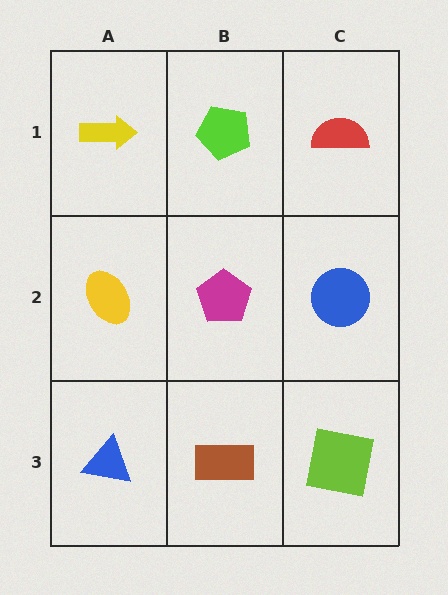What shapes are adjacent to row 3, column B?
A magenta pentagon (row 2, column B), a blue triangle (row 3, column A), a lime square (row 3, column C).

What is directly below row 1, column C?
A blue circle.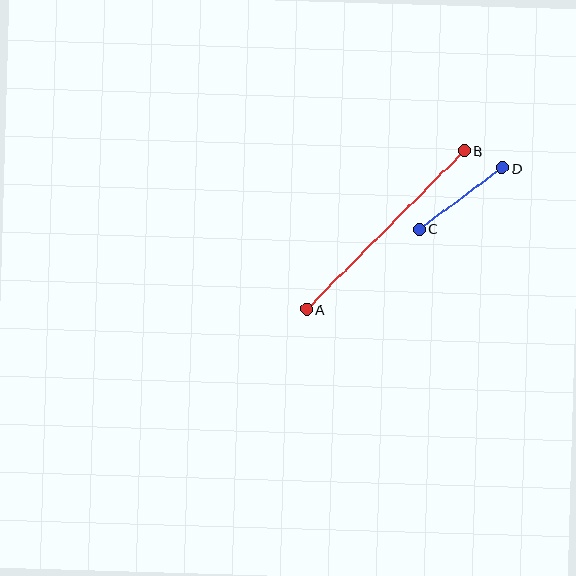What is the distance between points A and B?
The distance is approximately 224 pixels.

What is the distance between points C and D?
The distance is approximately 103 pixels.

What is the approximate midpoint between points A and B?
The midpoint is at approximately (385, 230) pixels.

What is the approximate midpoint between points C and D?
The midpoint is at approximately (461, 198) pixels.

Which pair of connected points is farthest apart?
Points A and B are farthest apart.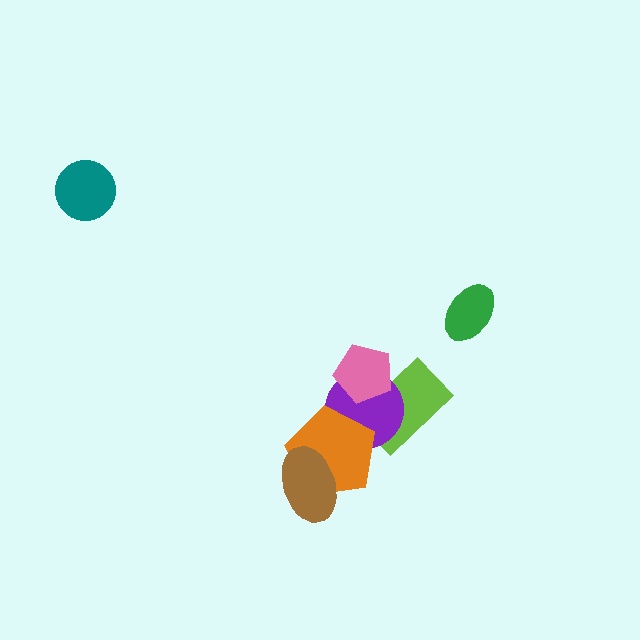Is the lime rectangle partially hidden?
Yes, it is partially covered by another shape.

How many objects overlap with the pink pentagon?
2 objects overlap with the pink pentagon.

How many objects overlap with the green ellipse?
0 objects overlap with the green ellipse.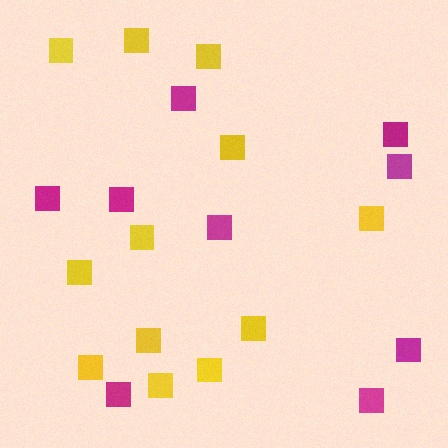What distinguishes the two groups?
There are 2 groups: one group of yellow squares (12) and one group of magenta squares (9).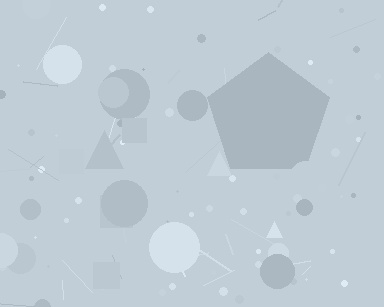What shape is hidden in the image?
A pentagon is hidden in the image.